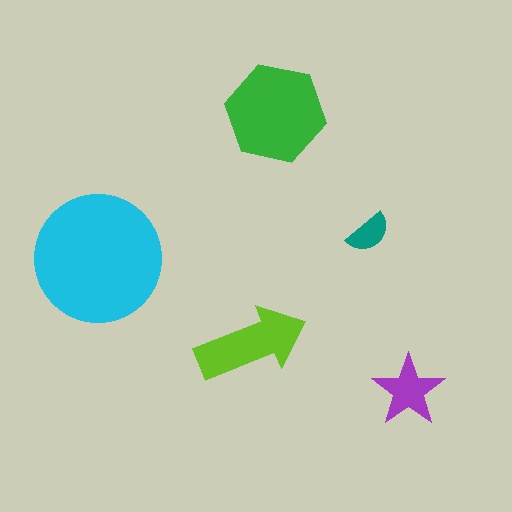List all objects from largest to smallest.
The cyan circle, the green hexagon, the lime arrow, the purple star, the teal semicircle.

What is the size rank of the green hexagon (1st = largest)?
2nd.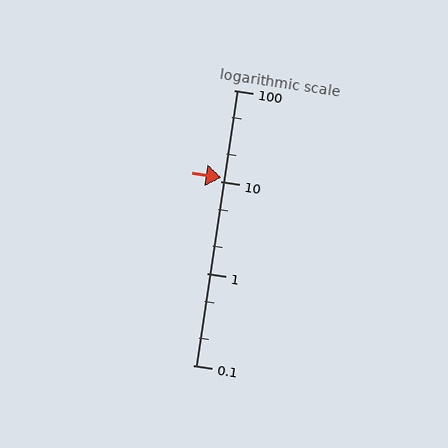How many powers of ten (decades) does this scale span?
The scale spans 3 decades, from 0.1 to 100.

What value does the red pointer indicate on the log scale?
The pointer indicates approximately 11.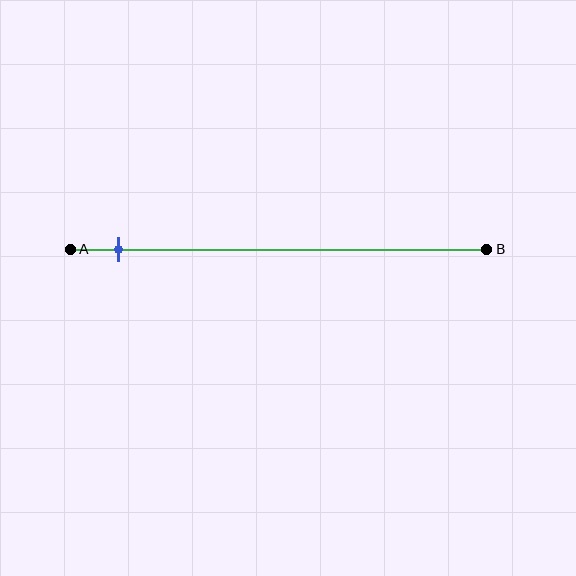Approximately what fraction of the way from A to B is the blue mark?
The blue mark is approximately 10% of the way from A to B.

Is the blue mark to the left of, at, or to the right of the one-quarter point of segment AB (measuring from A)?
The blue mark is to the left of the one-quarter point of segment AB.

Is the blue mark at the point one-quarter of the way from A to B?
No, the mark is at about 10% from A, not at the 25% one-quarter point.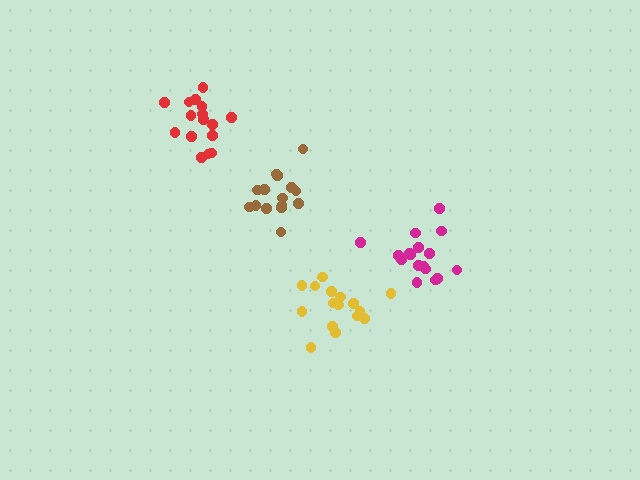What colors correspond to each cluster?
The clusters are colored: red, brown, magenta, yellow.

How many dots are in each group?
Group 1: 16 dots, Group 2: 15 dots, Group 3: 17 dots, Group 4: 16 dots (64 total).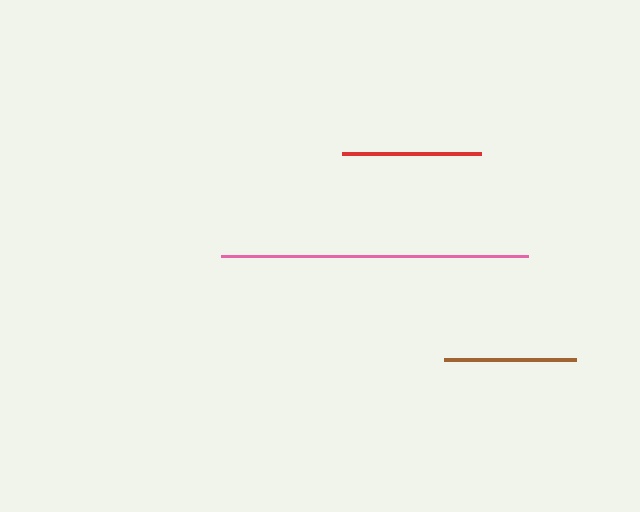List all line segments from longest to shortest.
From longest to shortest: pink, red, brown.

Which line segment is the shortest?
The brown line is the shortest at approximately 132 pixels.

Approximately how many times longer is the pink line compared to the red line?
The pink line is approximately 2.2 times the length of the red line.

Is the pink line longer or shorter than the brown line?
The pink line is longer than the brown line.